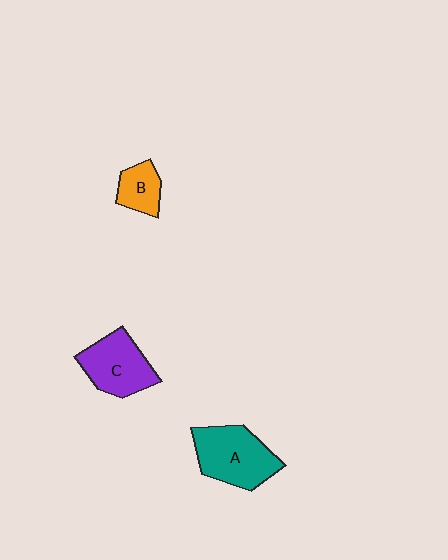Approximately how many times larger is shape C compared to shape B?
Approximately 1.9 times.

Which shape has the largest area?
Shape A (teal).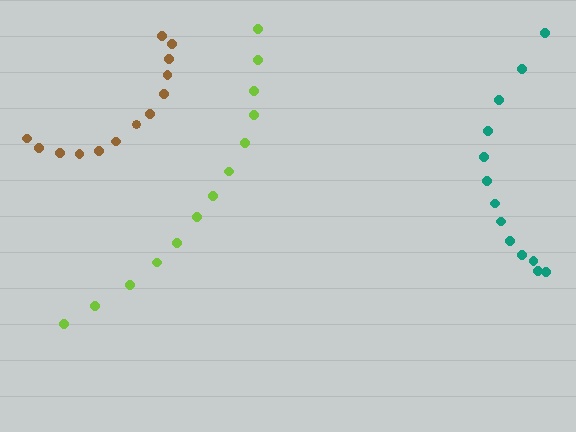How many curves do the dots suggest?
There are 3 distinct paths.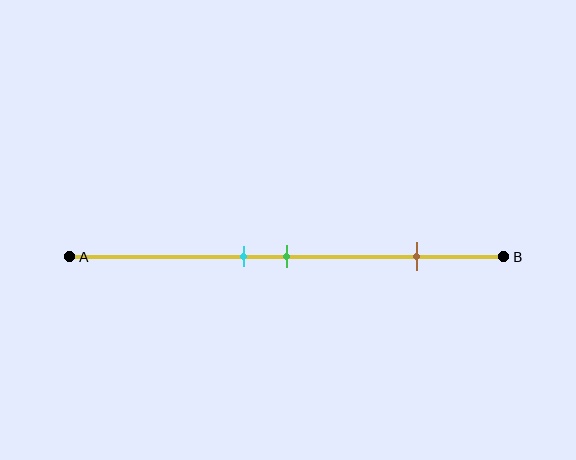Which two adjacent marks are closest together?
The cyan and green marks are the closest adjacent pair.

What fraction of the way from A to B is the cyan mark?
The cyan mark is approximately 40% (0.4) of the way from A to B.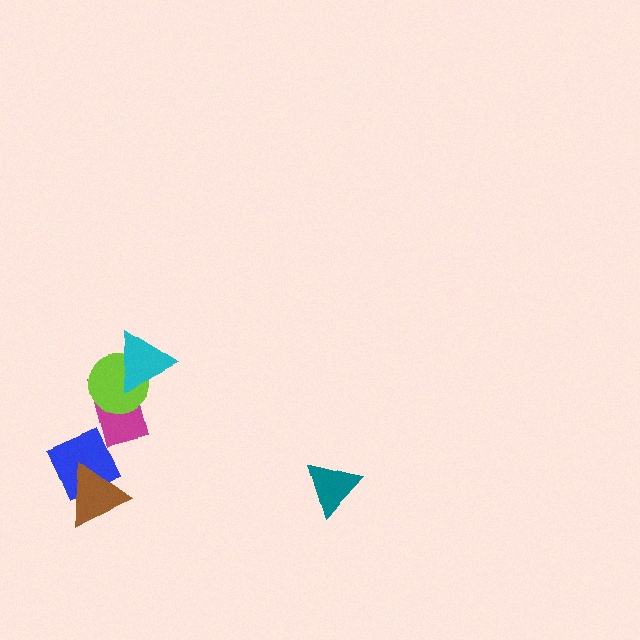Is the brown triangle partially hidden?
No, no other shape covers it.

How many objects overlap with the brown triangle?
1 object overlaps with the brown triangle.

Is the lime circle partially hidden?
Yes, it is partially covered by another shape.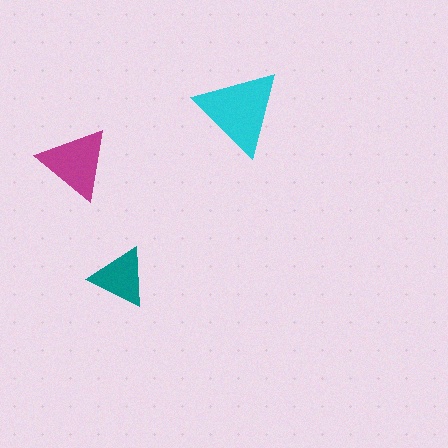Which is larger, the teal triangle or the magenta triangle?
The magenta one.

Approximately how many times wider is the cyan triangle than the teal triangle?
About 1.5 times wider.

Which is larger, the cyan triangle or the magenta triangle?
The cyan one.